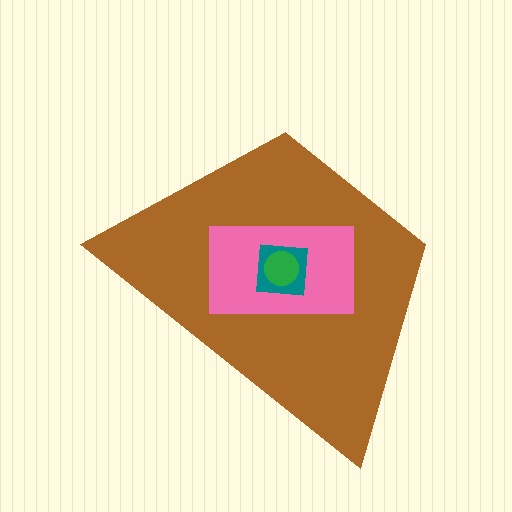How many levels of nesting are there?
4.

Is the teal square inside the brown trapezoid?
Yes.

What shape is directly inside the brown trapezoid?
The pink rectangle.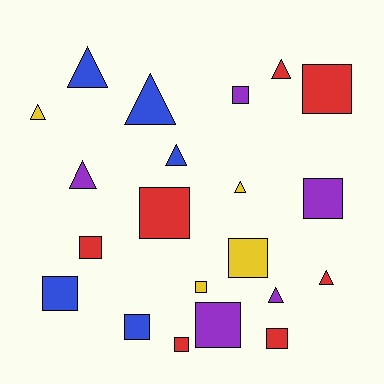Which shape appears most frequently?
Square, with 12 objects.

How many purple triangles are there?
There are 2 purple triangles.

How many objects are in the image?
There are 21 objects.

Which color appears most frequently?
Red, with 7 objects.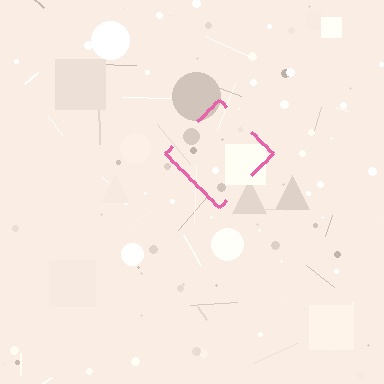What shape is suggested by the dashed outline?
The dashed outline suggests a diamond.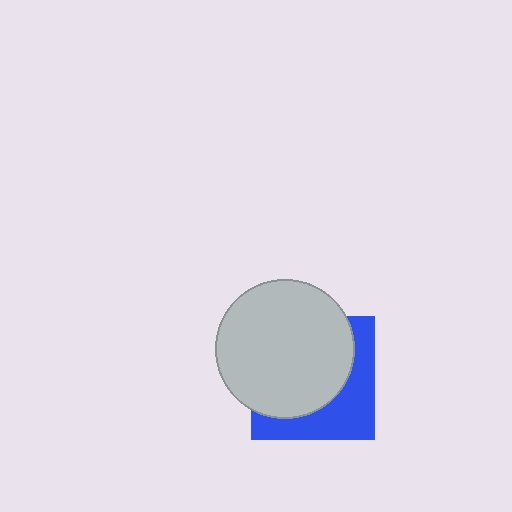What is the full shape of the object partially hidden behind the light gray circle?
The partially hidden object is a blue square.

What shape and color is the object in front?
The object in front is a light gray circle.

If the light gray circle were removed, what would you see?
You would see the complete blue square.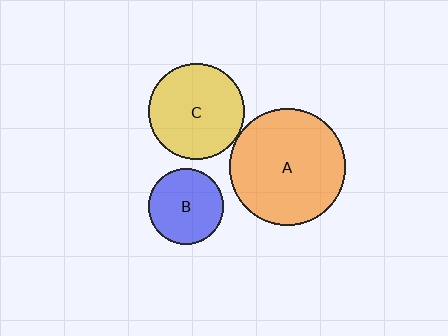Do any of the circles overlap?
No, none of the circles overlap.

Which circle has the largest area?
Circle A (orange).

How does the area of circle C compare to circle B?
Approximately 1.6 times.